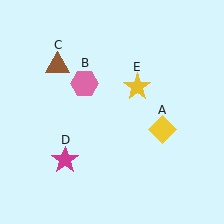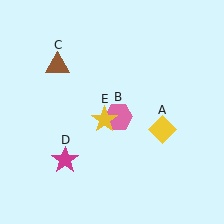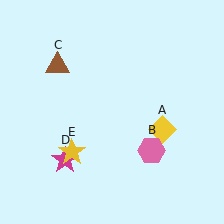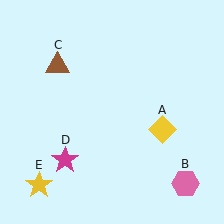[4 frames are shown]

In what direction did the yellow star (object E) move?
The yellow star (object E) moved down and to the left.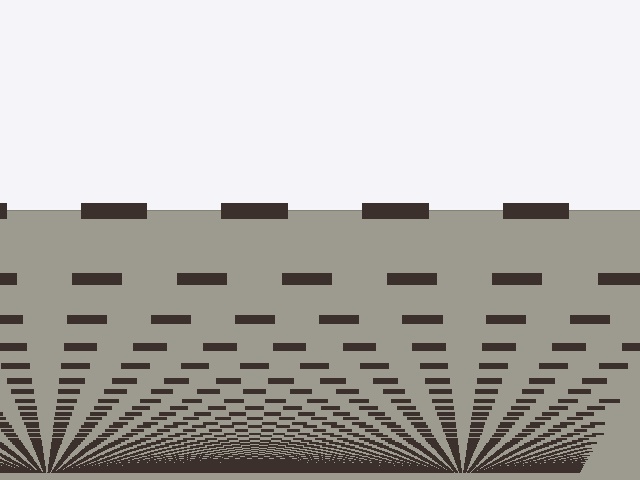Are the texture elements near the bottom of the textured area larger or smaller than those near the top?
Smaller. The gradient is inverted — elements near the bottom are smaller and denser.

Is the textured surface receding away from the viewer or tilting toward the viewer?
The surface appears to tilt toward the viewer. Texture elements get larger and sparser toward the top.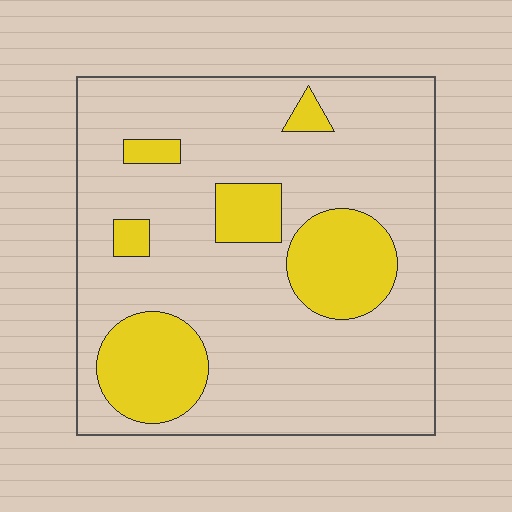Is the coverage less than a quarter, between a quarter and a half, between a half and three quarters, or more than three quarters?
Less than a quarter.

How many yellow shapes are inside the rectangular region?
6.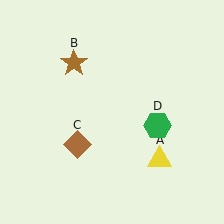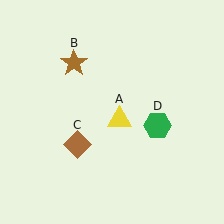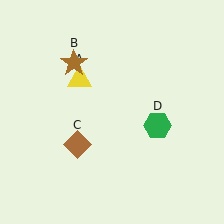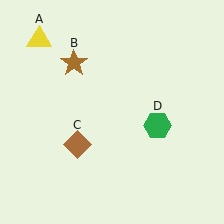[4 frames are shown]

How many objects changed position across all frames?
1 object changed position: yellow triangle (object A).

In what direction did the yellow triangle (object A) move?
The yellow triangle (object A) moved up and to the left.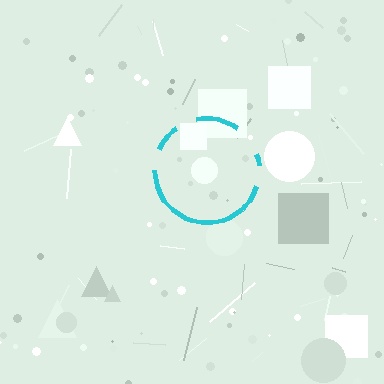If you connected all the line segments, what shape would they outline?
They would outline a circle.